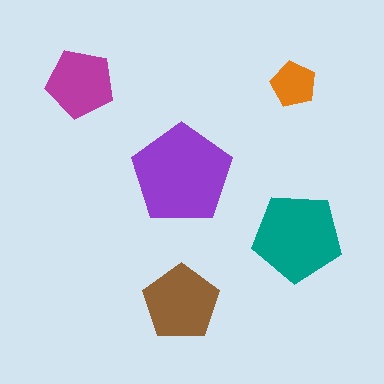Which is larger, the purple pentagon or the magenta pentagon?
The purple one.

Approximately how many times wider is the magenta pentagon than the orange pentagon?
About 1.5 times wider.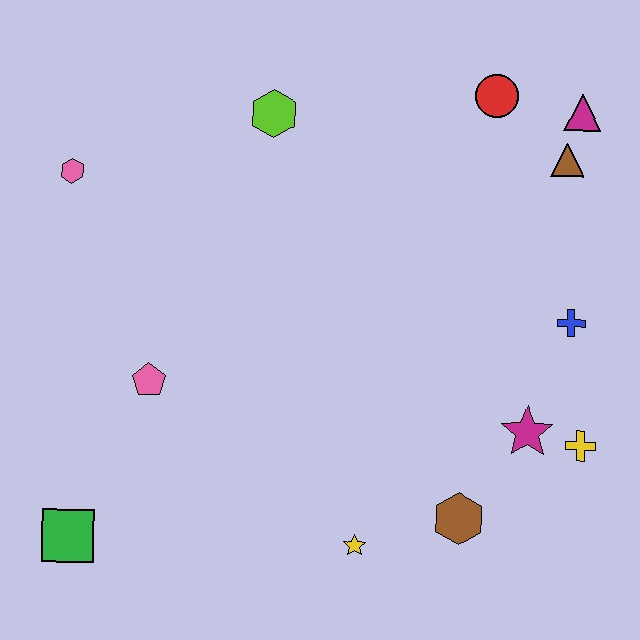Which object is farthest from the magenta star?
The pink hexagon is farthest from the magenta star.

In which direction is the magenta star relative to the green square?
The magenta star is to the right of the green square.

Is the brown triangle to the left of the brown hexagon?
No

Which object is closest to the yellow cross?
The magenta star is closest to the yellow cross.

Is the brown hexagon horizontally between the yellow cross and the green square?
Yes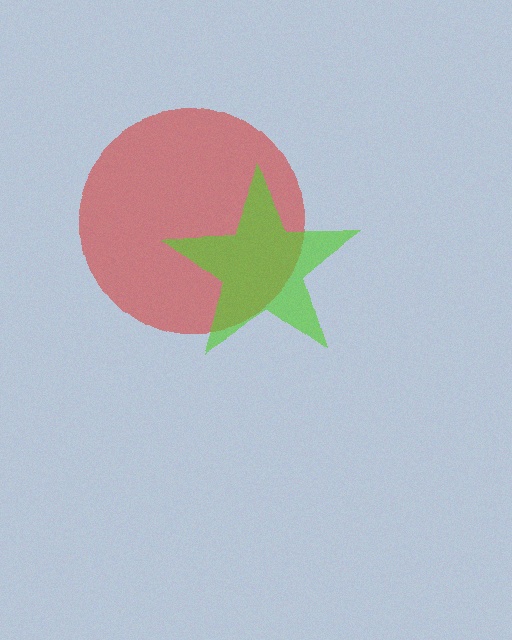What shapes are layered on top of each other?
The layered shapes are: a red circle, a lime star.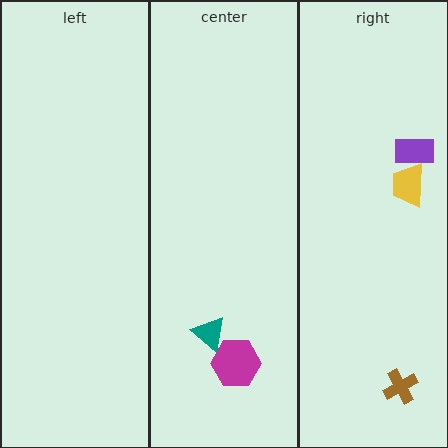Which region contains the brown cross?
The right region.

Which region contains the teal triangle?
The center region.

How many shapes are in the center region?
2.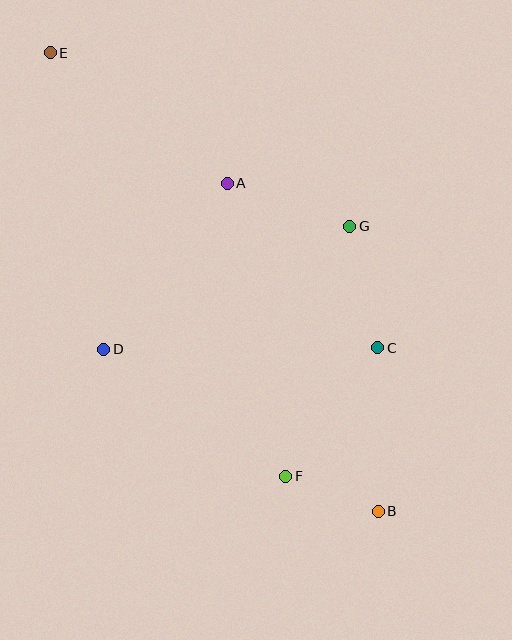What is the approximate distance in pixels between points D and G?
The distance between D and G is approximately 275 pixels.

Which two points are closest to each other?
Points B and F are closest to each other.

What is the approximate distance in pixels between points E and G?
The distance between E and G is approximately 346 pixels.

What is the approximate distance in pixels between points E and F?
The distance between E and F is approximately 484 pixels.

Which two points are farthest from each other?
Points B and E are farthest from each other.